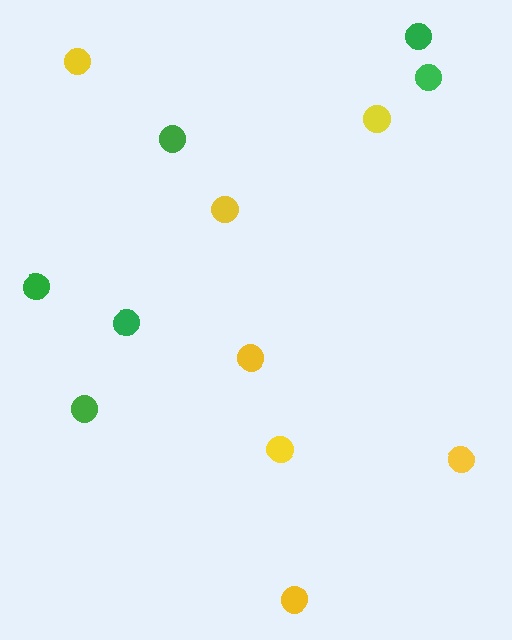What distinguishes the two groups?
There are 2 groups: one group of yellow circles (7) and one group of green circles (6).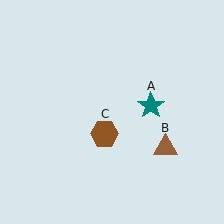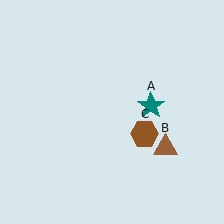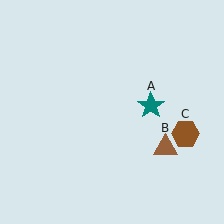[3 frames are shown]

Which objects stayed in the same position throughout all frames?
Teal star (object A) and brown triangle (object B) remained stationary.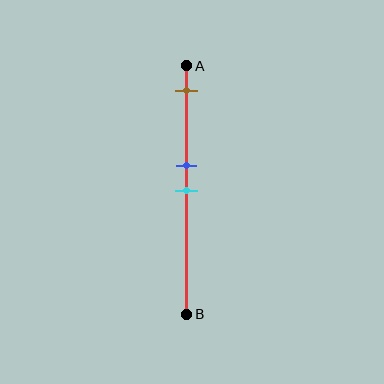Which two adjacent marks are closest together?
The blue and cyan marks are the closest adjacent pair.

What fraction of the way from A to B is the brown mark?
The brown mark is approximately 10% (0.1) of the way from A to B.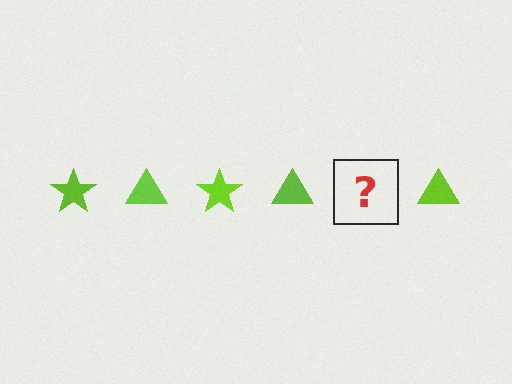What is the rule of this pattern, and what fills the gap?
The rule is that the pattern cycles through star, triangle shapes in lime. The gap should be filled with a lime star.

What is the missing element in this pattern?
The missing element is a lime star.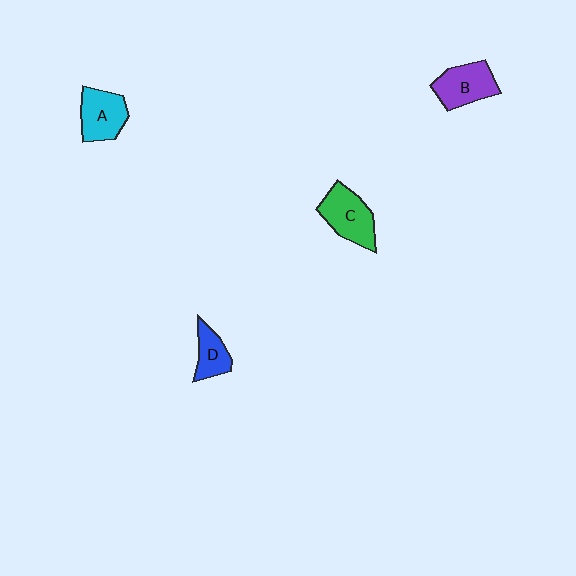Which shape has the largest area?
Shape C (green).